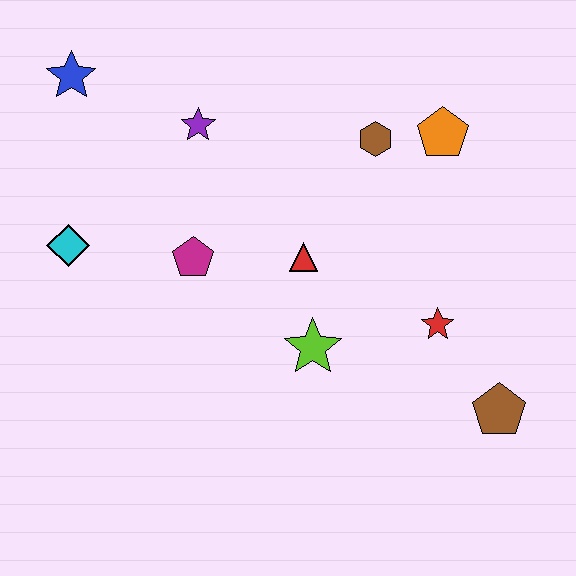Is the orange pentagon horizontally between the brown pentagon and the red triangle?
Yes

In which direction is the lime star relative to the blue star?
The lime star is below the blue star.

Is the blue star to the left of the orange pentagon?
Yes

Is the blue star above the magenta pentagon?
Yes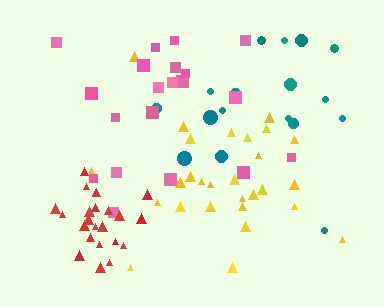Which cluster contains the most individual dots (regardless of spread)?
Yellow (29).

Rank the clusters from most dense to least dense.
red, yellow, teal, pink.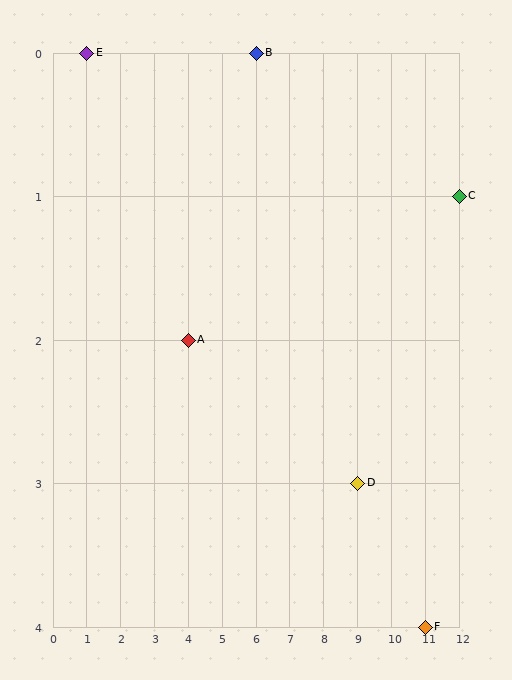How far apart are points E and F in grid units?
Points E and F are 10 columns and 4 rows apart (about 10.8 grid units diagonally).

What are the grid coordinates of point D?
Point D is at grid coordinates (9, 3).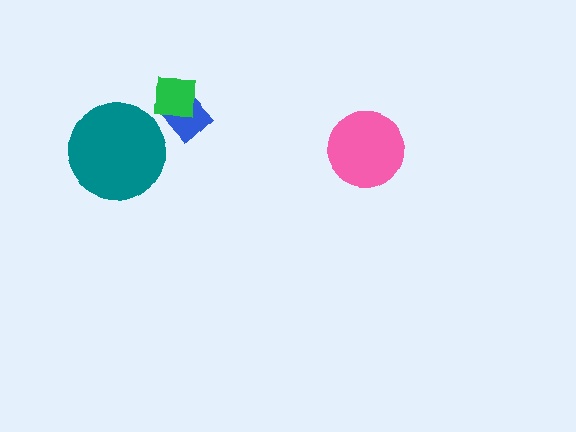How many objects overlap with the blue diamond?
1 object overlaps with the blue diamond.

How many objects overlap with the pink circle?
0 objects overlap with the pink circle.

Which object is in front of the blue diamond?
The green square is in front of the blue diamond.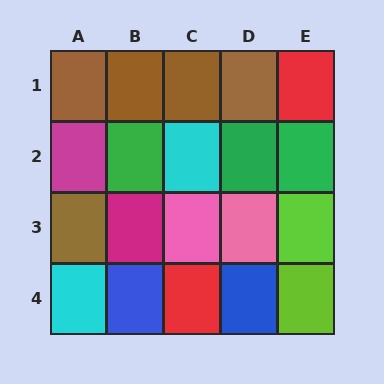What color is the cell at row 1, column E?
Red.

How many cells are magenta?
2 cells are magenta.